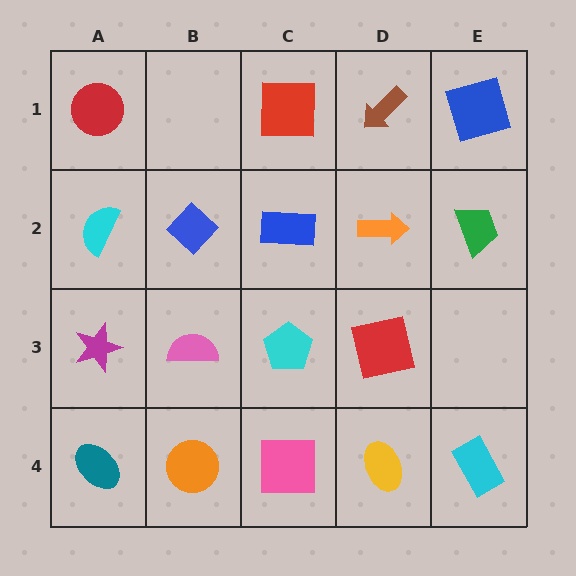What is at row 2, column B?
A blue diamond.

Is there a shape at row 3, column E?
No, that cell is empty.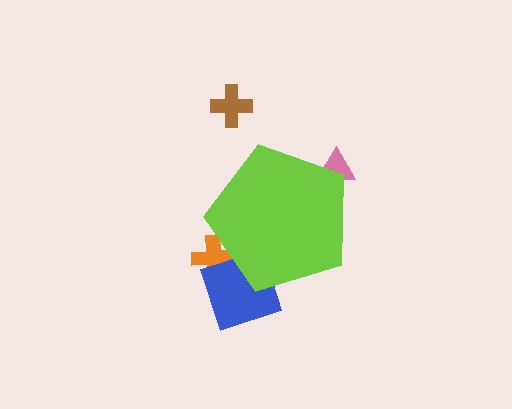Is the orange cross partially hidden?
Yes, the orange cross is partially hidden behind the lime pentagon.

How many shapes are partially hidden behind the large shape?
3 shapes are partially hidden.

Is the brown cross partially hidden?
No, the brown cross is fully visible.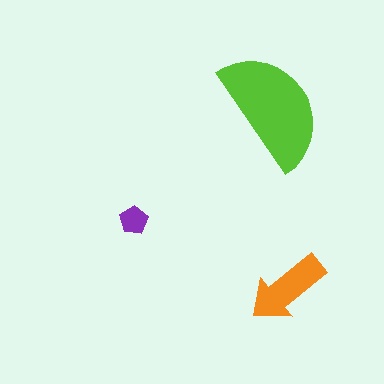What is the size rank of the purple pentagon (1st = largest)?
3rd.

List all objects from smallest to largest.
The purple pentagon, the orange arrow, the lime semicircle.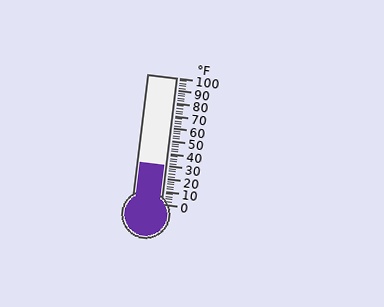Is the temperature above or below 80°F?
The temperature is below 80°F.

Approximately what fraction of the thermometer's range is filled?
The thermometer is filled to approximately 30% of its range.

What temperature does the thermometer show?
The thermometer shows approximately 30°F.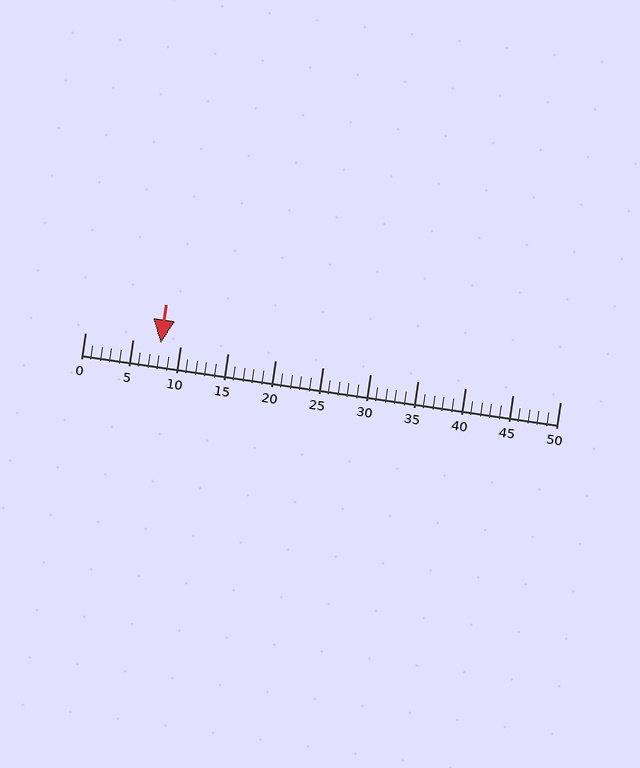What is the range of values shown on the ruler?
The ruler shows values from 0 to 50.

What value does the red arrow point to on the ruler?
The red arrow points to approximately 8.